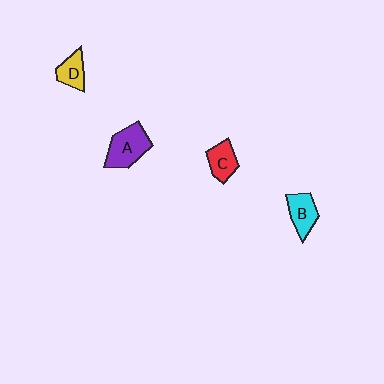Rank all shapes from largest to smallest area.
From largest to smallest: A (purple), B (cyan), C (red), D (yellow).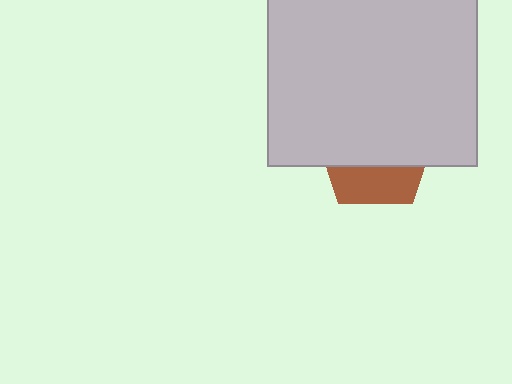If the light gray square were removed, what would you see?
You would see the complete brown pentagon.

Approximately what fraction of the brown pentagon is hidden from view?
Roughly 67% of the brown pentagon is hidden behind the light gray square.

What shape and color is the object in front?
The object in front is a light gray square.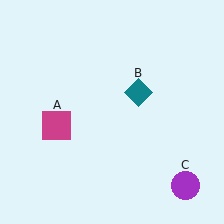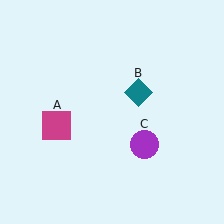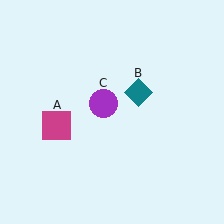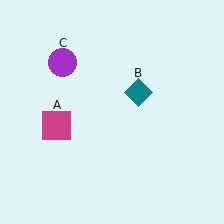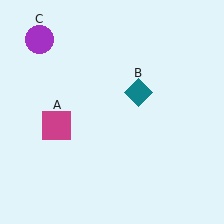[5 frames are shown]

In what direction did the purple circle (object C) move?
The purple circle (object C) moved up and to the left.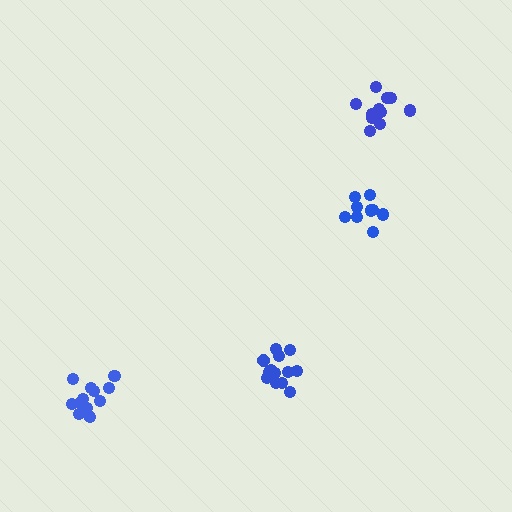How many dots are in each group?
Group 1: 14 dots, Group 2: 13 dots, Group 3: 9 dots, Group 4: 12 dots (48 total).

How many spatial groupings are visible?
There are 4 spatial groupings.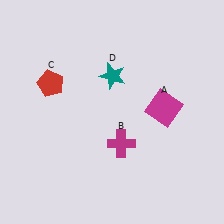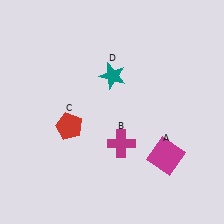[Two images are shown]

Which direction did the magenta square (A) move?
The magenta square (A) moved down.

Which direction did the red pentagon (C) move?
The red pentagon (C) moved down.